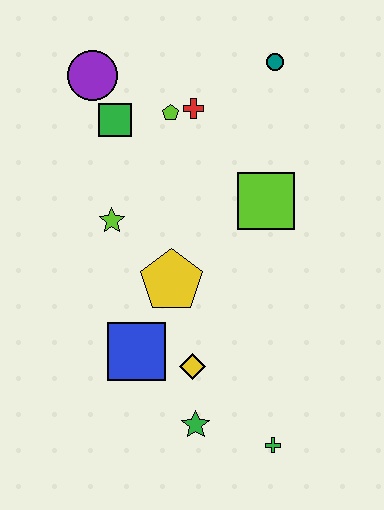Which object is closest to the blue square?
The yellow diamond is closest to the blue square.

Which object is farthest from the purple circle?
The green cross is farthest from the purple circle.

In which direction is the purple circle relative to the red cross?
The purple circle is to the left of the red cross.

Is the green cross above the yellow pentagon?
No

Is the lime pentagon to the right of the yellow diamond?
No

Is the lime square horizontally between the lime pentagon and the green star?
No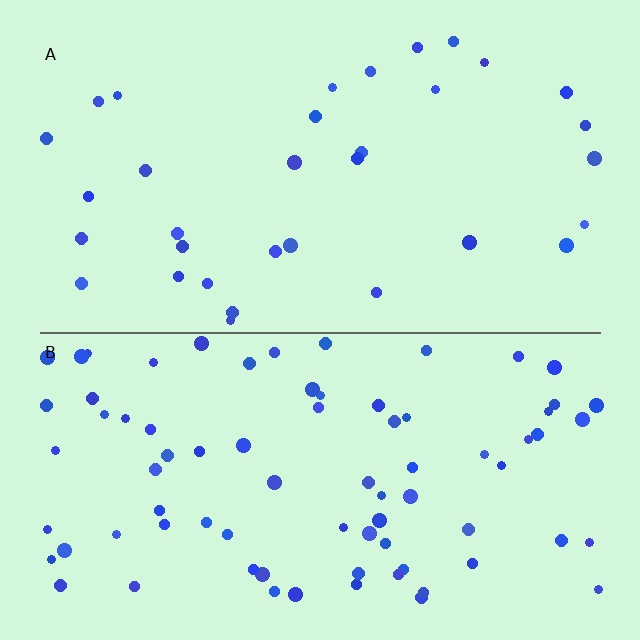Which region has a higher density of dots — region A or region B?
B (the bottom).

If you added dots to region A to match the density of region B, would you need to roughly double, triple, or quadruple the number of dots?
Approximately double.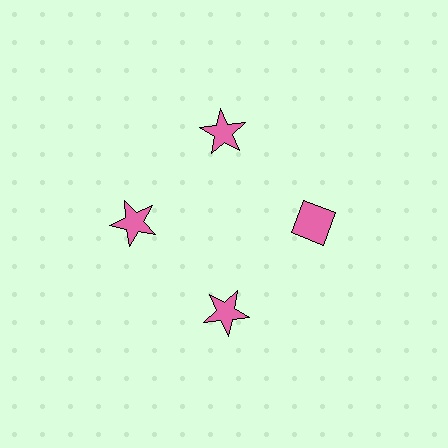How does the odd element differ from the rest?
It has a different shape: diamond instead of star.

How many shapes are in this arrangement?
There are 4 shapes arranged in a ring pattern.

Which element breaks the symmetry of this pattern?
The pink diamond at roughly the 3 o'clock position breaks the symmetry. All other shapes are pink stars.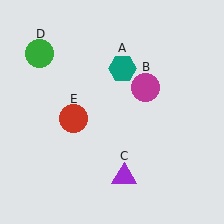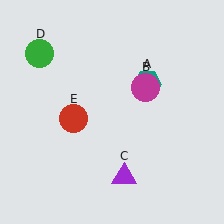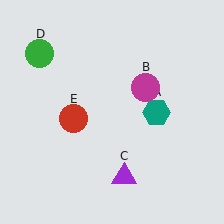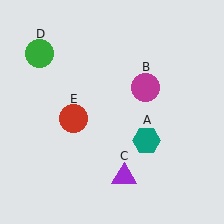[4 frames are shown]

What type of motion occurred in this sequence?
The teal hexagon (object A) rotated clockwise around the center of the scene.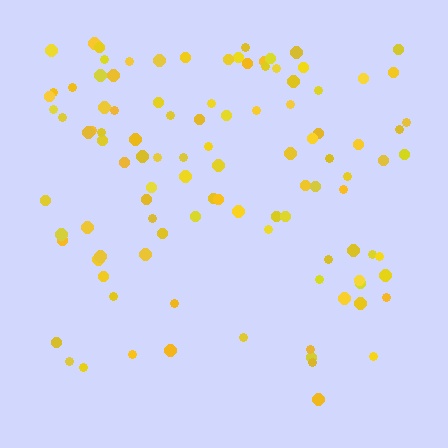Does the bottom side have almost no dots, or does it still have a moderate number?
Still a moderate number, just noticeably fewer than the top.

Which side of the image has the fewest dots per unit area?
The bottom.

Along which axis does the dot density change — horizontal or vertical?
Vertical.